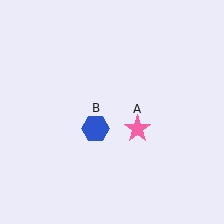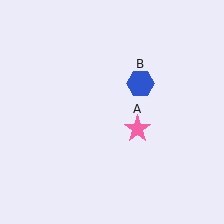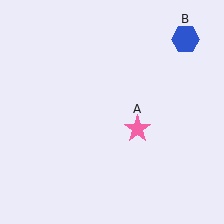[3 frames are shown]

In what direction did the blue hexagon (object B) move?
The blue hexagon (object B) moved up and to the right.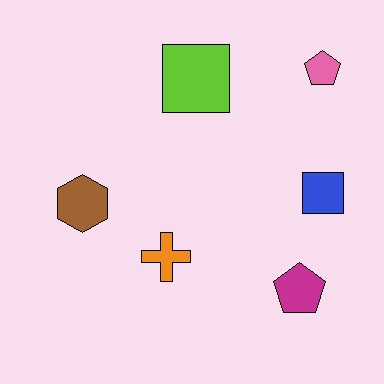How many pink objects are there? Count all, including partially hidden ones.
There is 1 pink object.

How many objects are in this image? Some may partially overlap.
There are 6 objects.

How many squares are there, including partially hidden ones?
There are 2 squares.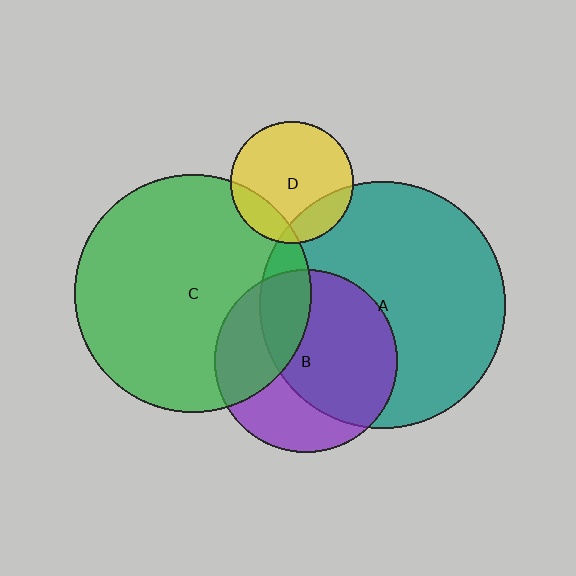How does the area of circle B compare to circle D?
Approximately 2.2 times.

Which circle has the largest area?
Circle A (teal).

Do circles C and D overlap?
Yes.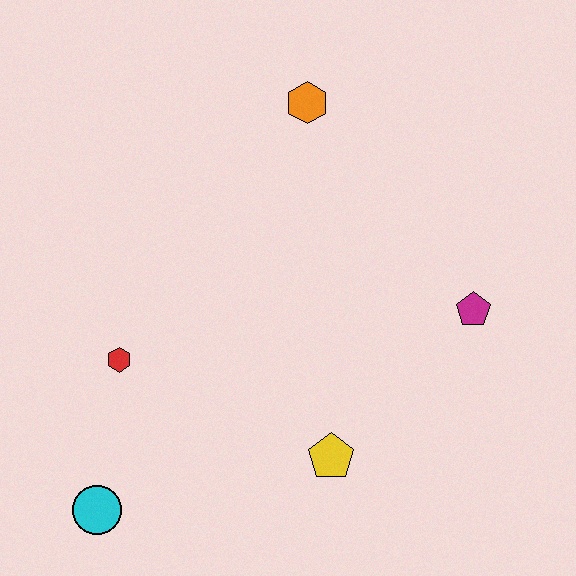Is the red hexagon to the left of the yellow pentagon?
Yes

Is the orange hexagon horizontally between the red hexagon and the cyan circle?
No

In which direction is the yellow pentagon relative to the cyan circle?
The yellow pentagon is to the right of the cyan circle.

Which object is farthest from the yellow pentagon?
The orange hexagon is farthest from the yellow pentagon.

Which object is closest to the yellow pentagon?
The magenta pentagon is closest to the yellow pentagon.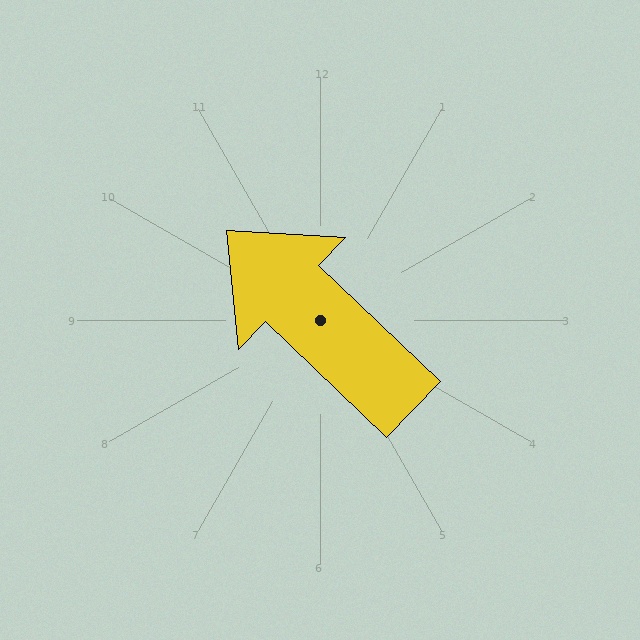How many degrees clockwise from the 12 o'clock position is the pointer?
Approximately 314 degrees.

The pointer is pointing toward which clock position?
Roughly 10 o'clock.